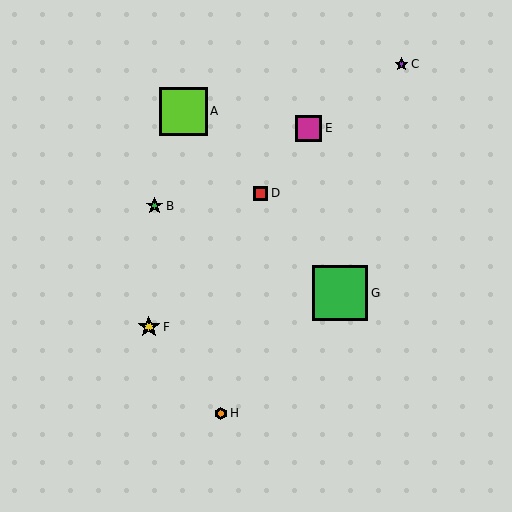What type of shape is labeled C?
Shape C is a purple star.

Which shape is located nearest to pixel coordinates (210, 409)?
The orange hexagon (labeled H) at (221, 413) is nearest to that location.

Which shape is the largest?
The green square (labeled G) is the largest.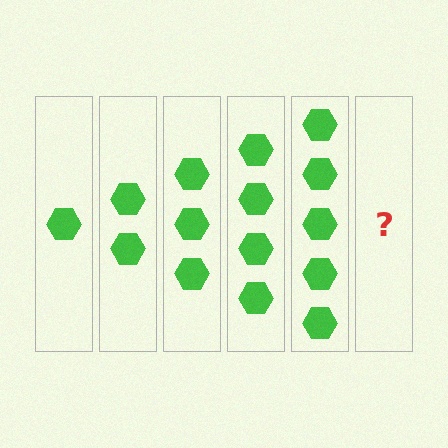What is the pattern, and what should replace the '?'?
The pattern is that each step adds one more hexagon. The '?' should be 6 hexagons.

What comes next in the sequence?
The next element should be 6 hexagons.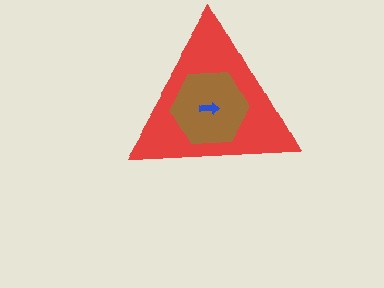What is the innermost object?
The blue arrow.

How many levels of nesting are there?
3.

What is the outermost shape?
The red triangle.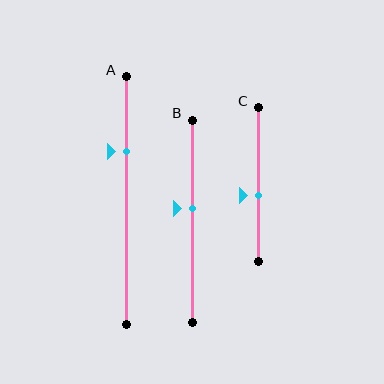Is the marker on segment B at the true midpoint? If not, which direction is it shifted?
No, the marker on segment B is shifted upward by about 6% of the segment length.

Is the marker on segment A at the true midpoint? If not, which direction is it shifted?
No, the marker on segment A is shifted upward by about 20% of the segment length.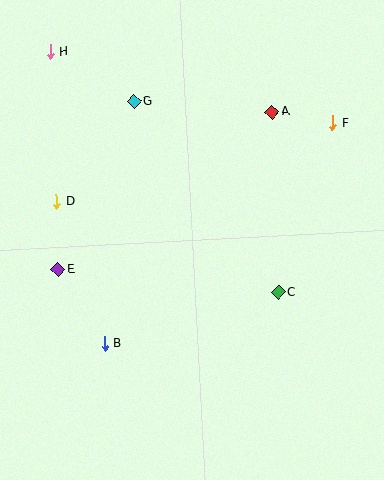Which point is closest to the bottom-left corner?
Point B is closest to the bottom-left corner.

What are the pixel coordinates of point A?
Point A is at (272, 112).